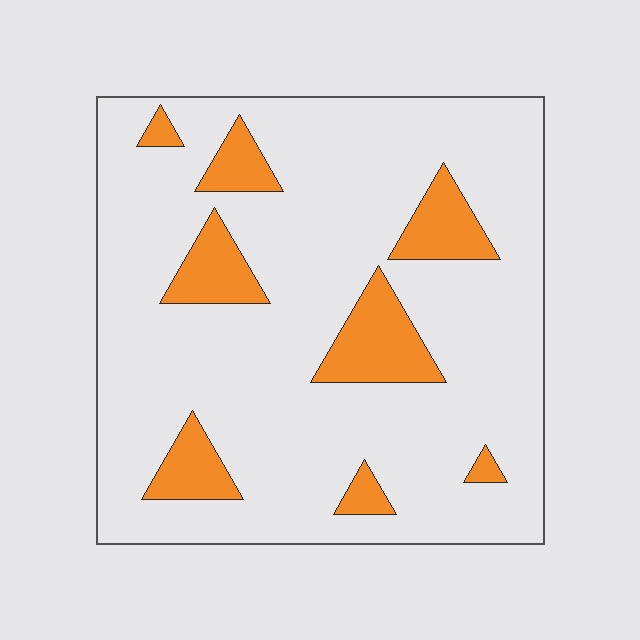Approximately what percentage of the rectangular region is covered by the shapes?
Approximately 15%.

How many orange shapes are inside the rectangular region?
8.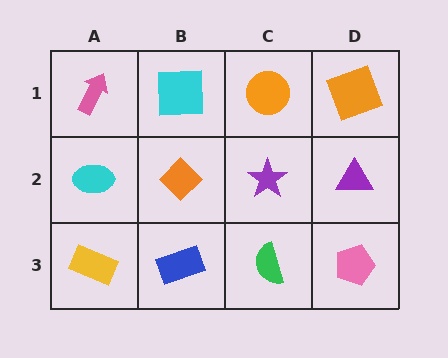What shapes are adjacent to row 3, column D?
A purple triangle (row 2, column D), a green semicircle (row 3, column C).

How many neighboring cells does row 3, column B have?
3.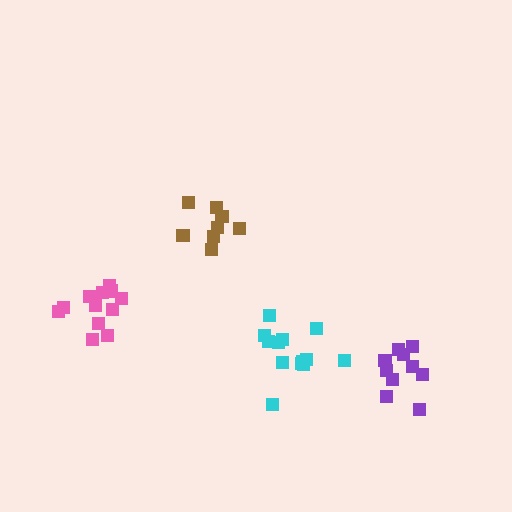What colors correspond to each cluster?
The clusters are colored: pink, cyan, brown, purple.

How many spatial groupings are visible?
There are 4 spatial groupings.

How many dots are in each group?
Group 1: 12 dots, Group 2: 13 dots, Group 3: 8 dots, Group 4: 10 dots (43 total).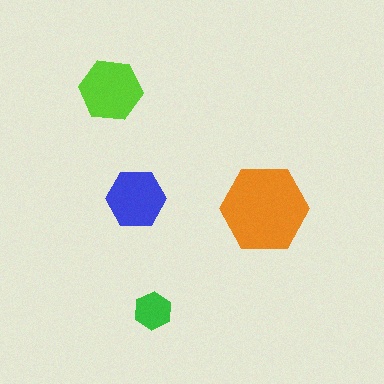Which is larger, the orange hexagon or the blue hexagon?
The orange one.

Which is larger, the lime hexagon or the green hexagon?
The lime one.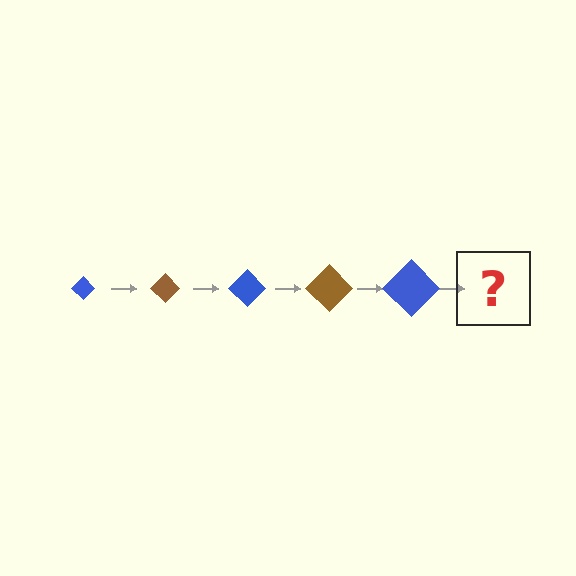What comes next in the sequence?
The next element should be a brown diamond, larger than the previous one.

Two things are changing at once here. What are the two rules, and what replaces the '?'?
The two rules are that the diamond grows larger each step and the color cycles through blue and brown. The '?' should be a brown diamond, larger than the previous one.